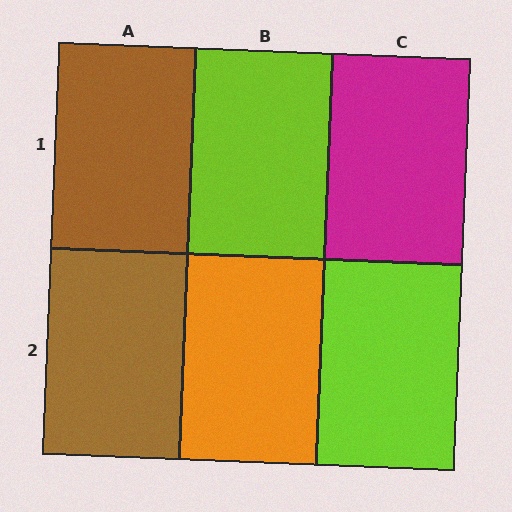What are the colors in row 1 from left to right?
Brown, lime, magenta.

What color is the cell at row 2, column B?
Orange.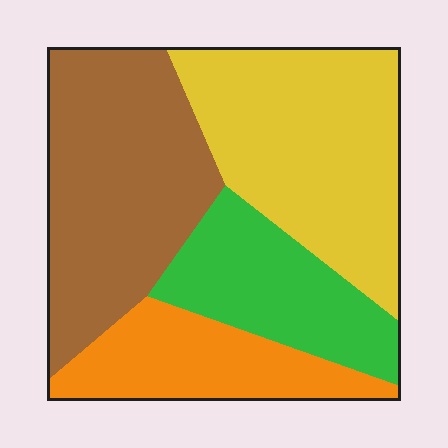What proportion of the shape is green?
Green takes up about one fifth (1/5) of the shape.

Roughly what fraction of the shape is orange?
Orange takes up between a sixth and a third of the shape.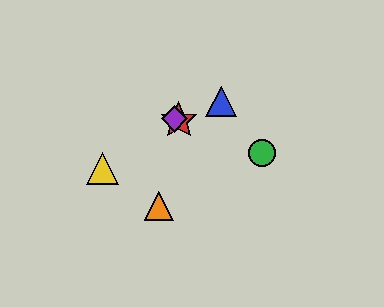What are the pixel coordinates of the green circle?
The green circle is at (262, 153).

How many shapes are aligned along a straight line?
3 shapes (the red star, the green circle, the purple diamond) are aligned along a straight line.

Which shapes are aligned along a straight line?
The red star, the green circle, the purple diamond are aligned along a straight line.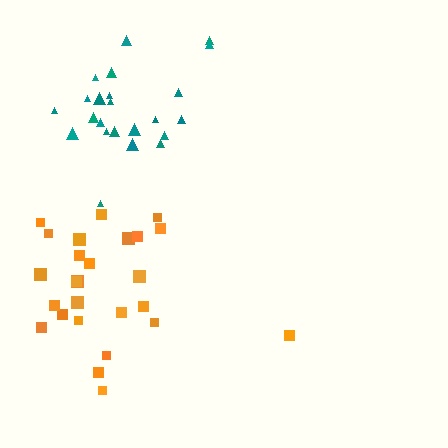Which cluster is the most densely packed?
Teal.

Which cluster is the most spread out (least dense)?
Orange.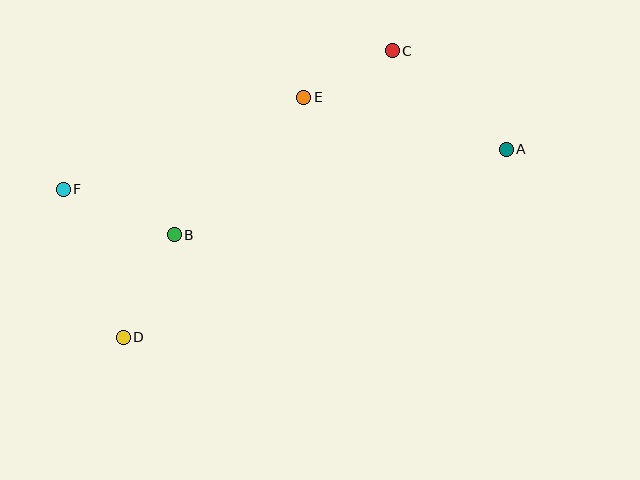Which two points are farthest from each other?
Points A and F are farthest from each other.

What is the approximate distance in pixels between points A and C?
The distance between A and C is approximately 151 pixels.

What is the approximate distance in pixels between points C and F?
The distance between C and F is approximately 357 pixels.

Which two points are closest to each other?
Points C and E are closest to each other.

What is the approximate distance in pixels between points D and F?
The distance between D and F is approximately 160 pixels.